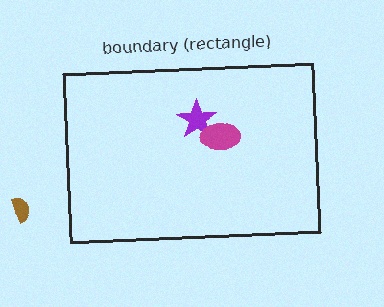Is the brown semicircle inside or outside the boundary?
Outside.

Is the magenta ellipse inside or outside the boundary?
Inside.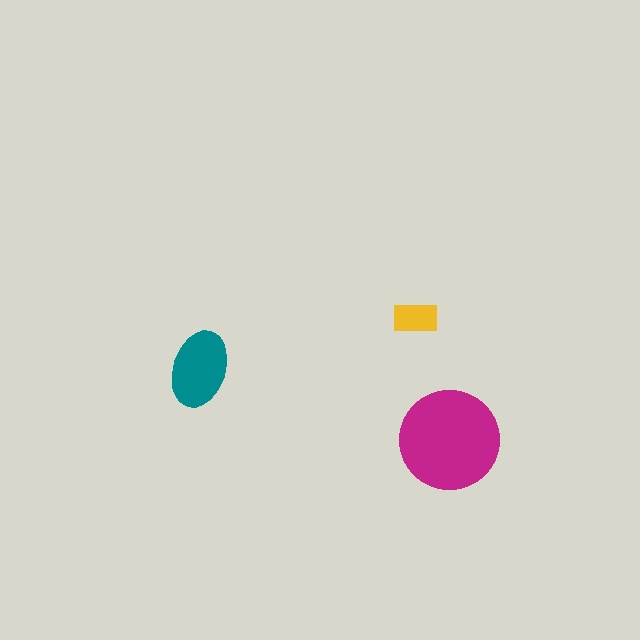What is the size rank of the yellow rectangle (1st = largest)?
3rd.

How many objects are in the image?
There are 3 objects in the image.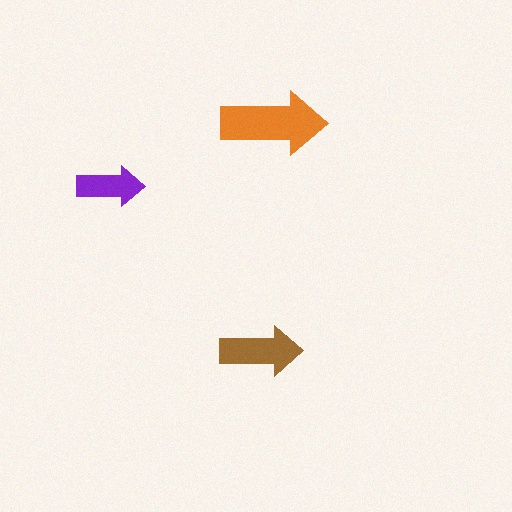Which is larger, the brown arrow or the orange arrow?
The orange one.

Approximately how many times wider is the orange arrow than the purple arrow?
About 1.5 times wider.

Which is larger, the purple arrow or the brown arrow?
The brown one.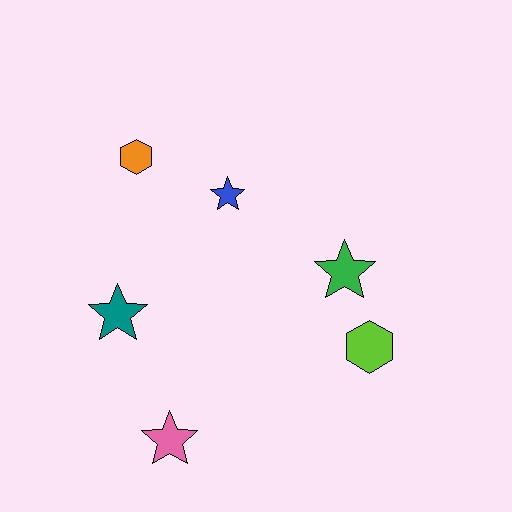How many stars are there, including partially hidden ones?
There are 4 stars.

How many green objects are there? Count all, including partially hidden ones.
There is 1 green object.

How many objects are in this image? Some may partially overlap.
There are 6 objects.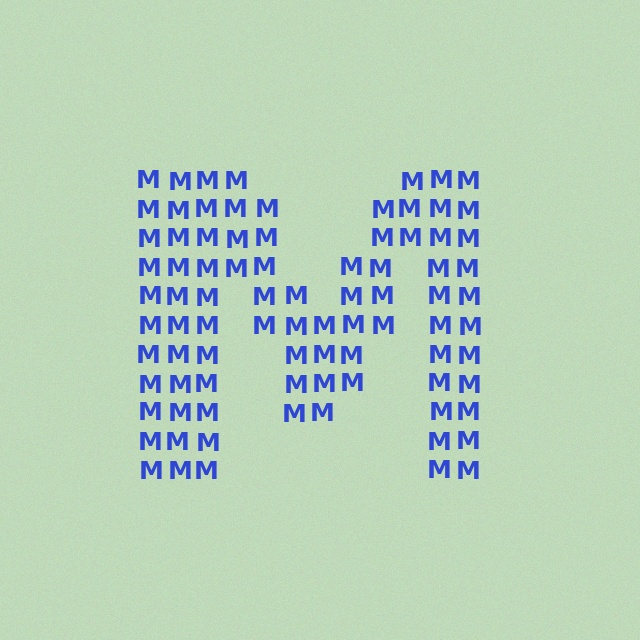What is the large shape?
The large shape is the letter M.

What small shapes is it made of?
It is made of small letter M's.